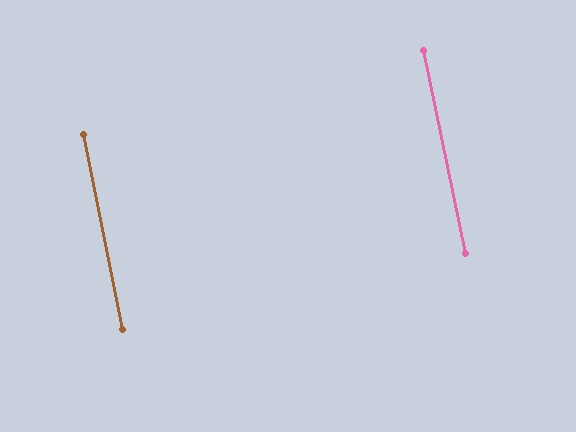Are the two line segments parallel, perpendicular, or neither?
Parallel — their directions differ by only 0.2°.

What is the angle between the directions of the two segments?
Approximately 0 degrees.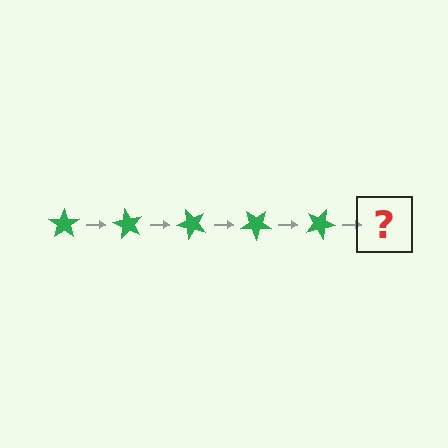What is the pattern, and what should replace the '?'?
The pattern is that the star rotates 60 degrees each step. The '?' should be a green star rotated 300 degrees.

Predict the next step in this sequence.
The next step is a green star rotated 300 degrees.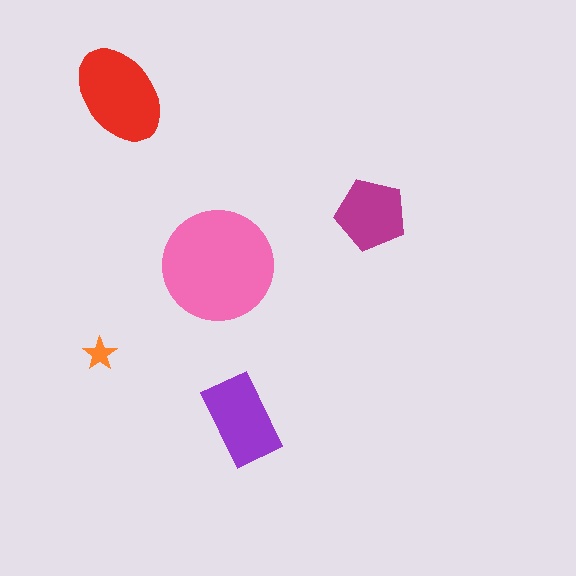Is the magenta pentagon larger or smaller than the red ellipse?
Smaller.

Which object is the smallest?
The orange star.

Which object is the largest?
The pink circle.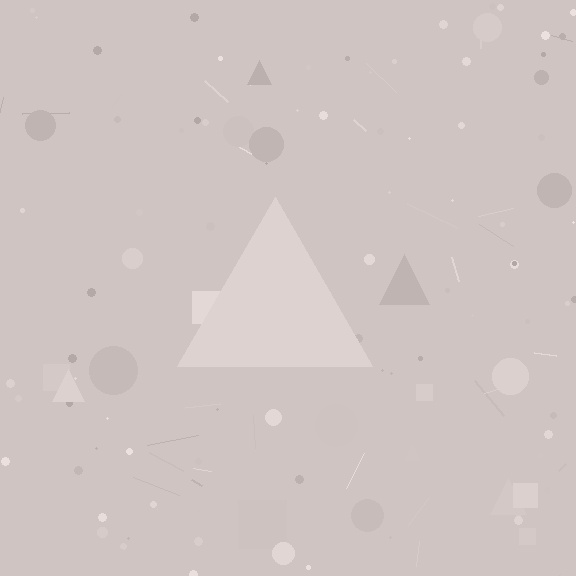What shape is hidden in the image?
A triangle is hidden in the image.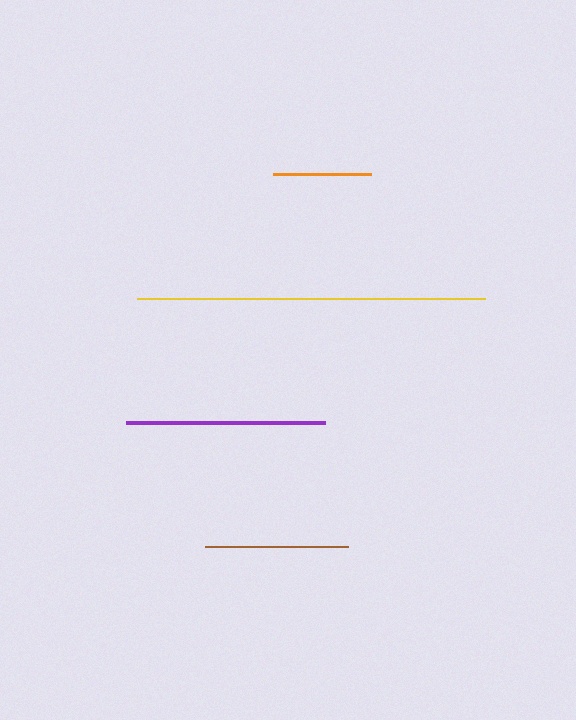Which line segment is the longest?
The yellow line is the longest at approximately 348 pixels.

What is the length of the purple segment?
The purple segment is approximately 199 pixels long.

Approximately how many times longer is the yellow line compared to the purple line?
The yellow line is approximately 1.8 times the length of the purple line.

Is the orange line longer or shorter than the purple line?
The purple line is longer than the orange line.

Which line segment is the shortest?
The orange line is the shortest at approximately 99 pixels.